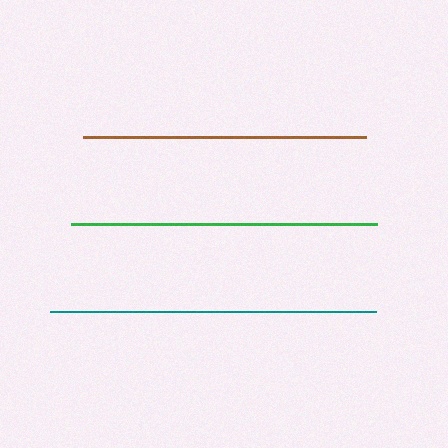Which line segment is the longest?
The teal line is the longest at approximately 326 pixels.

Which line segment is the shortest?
The brown line is the shortest at approximately 283 pixels.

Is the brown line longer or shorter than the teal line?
The teal line is longer than the brown line.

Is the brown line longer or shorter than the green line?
The green line is longer than the brown line.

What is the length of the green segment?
The green segment is approximately 307 pixels long.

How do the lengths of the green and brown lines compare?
The green and brown lines are approximately the same length.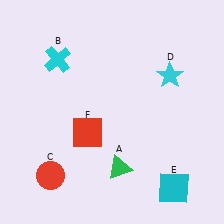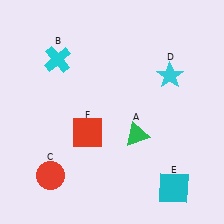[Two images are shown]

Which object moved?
The green triangle (A) moved up.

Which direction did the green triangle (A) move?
The green triangle (A) moved up.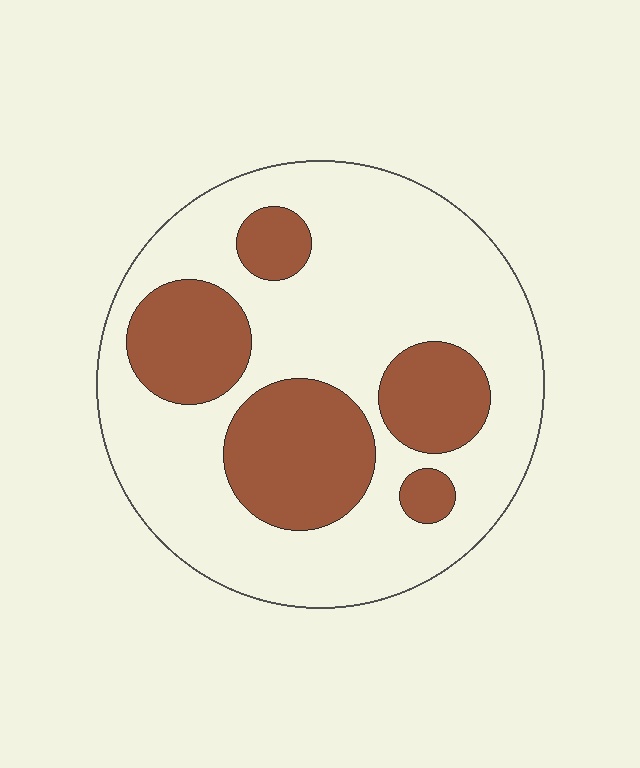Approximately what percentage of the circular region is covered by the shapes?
Approximately 30%.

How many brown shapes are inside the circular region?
5.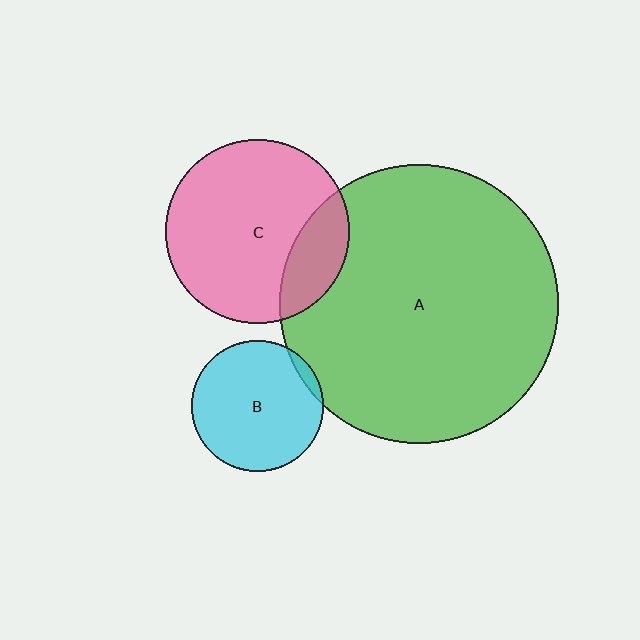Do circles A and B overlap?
Yes.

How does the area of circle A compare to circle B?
Approximately 4.5 times.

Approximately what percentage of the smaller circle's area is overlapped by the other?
Approximately 5%.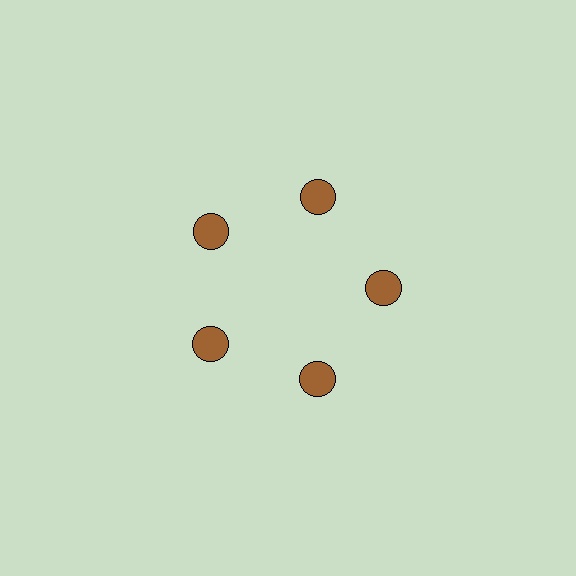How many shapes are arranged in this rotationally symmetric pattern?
There are 5 shapes, arranged in 5 groups of 1.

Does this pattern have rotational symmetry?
Yes, this pattern has 5-fold rotational symmetry. It looks the same after rotating 72 degrees around the center.